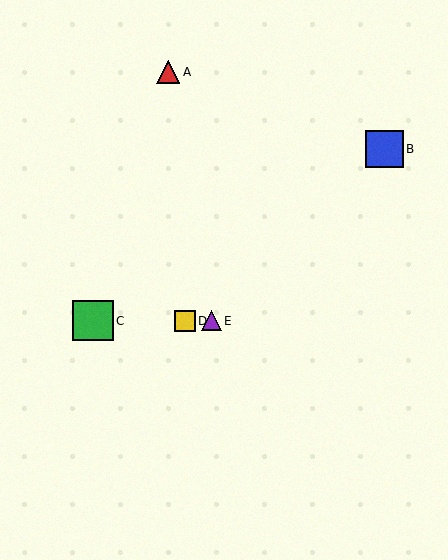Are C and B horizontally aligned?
No, C is at y≈321 and B is at y≈149.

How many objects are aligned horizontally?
3 objects (C, D, E) are aligned horizontally.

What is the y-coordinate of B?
Object B is at y≈149.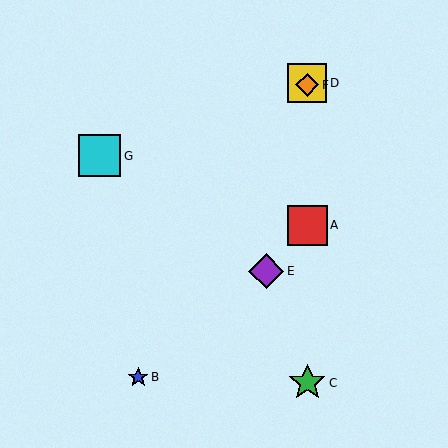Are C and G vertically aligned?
No, C is at x≈307 and G is at x≈100.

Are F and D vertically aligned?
Yes, both are at x≈307.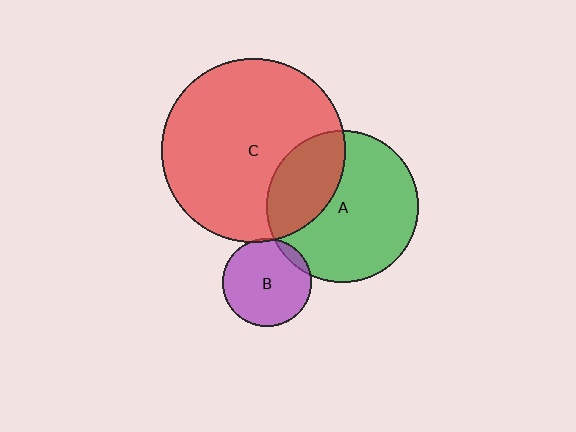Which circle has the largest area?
Circle C (red).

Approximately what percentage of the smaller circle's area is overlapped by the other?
Approximately 5%.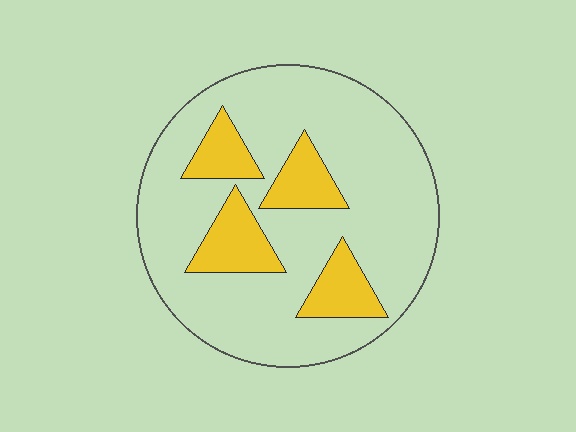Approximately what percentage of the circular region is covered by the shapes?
Approximately 20%.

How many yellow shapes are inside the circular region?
4.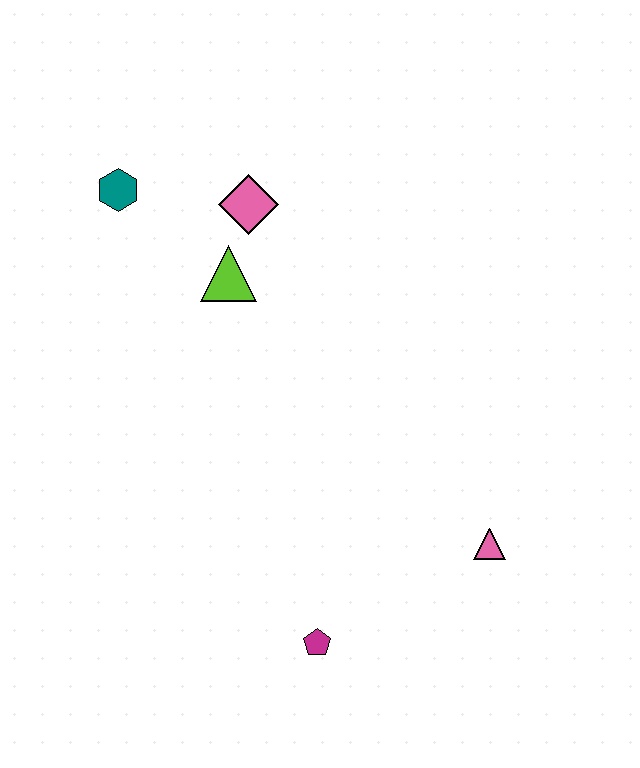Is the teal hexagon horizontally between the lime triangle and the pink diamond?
No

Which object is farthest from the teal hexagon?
The pink triangle is farthest from the teal hexagon.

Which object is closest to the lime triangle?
The pink diamond is closest to the lime triangle.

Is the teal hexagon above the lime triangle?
Yes